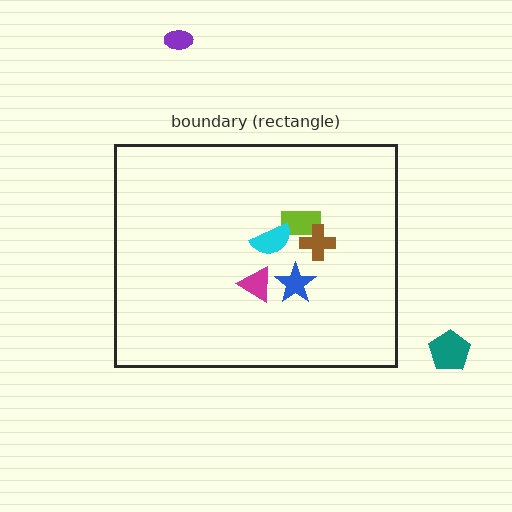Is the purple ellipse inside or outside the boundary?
Outside.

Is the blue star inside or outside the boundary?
Inside.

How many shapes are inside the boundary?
5 inside, 2 outside.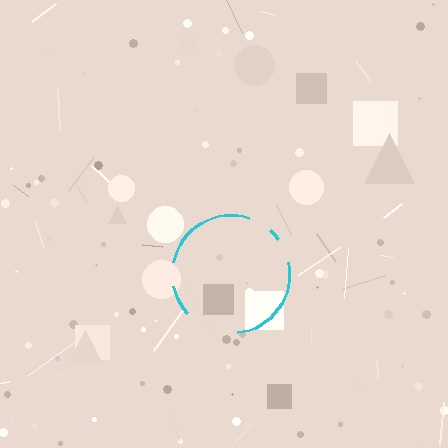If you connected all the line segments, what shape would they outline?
They would outline a circle.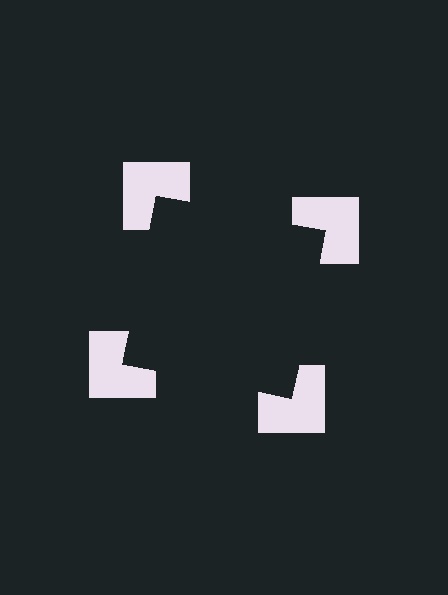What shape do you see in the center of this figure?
An illusory square — its edges are inferred from the aligned wedge cuts in the notched squares, not physically drawn.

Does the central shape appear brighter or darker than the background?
It typically appears slightly darker than the background, even though no actual brightness change is drawn.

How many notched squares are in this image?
There are 4 — one at each vertex of the illusory square.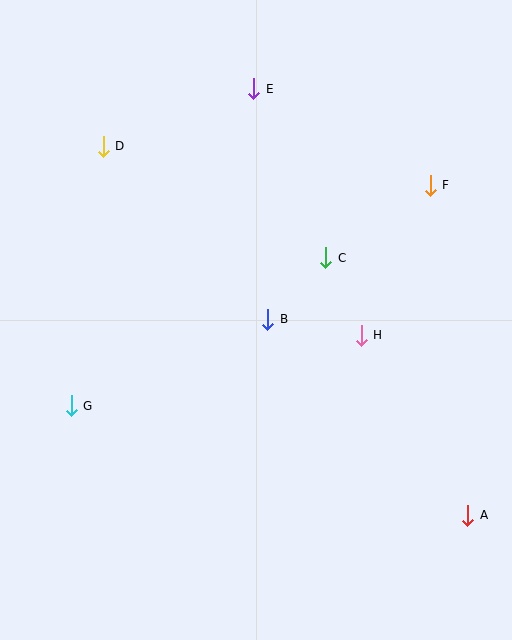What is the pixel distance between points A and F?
The distance between A and F is 332 pixels.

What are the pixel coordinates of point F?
Point F is at (430, 185).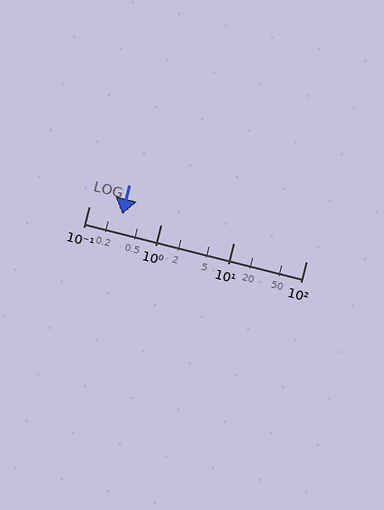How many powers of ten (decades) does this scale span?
The scale spans 3 decades, from 0.1 to 100.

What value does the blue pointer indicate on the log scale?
The pointer indicates approximately 0.29.